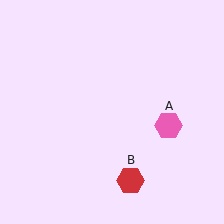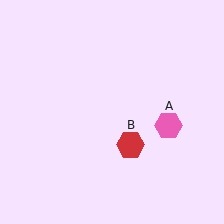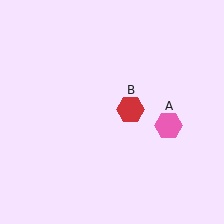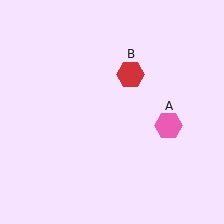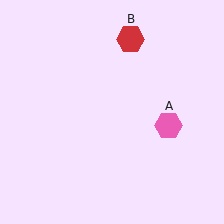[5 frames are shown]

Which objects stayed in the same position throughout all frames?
Pink hexagon (object A) remained stationary.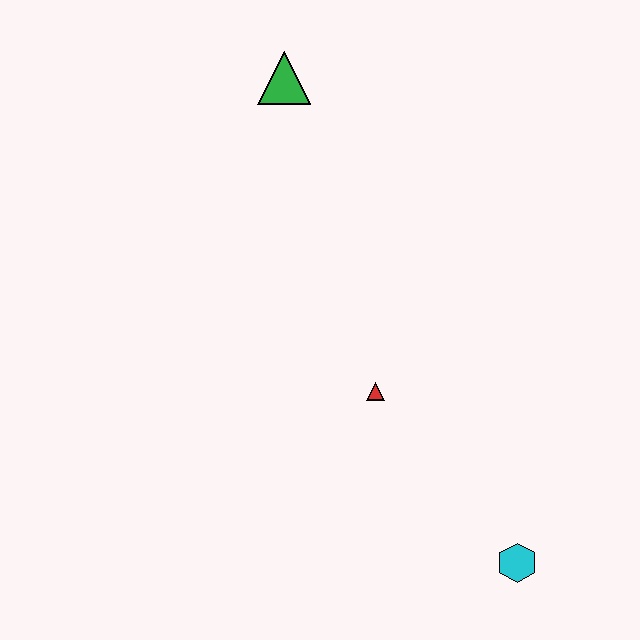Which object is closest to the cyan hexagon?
The red triangle is closest to the cyan hexagon.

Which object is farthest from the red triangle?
The green triangle is farthest from the red triangle.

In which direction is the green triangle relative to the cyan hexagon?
The green triangle is above the cyan hexagon.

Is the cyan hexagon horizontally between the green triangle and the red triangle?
No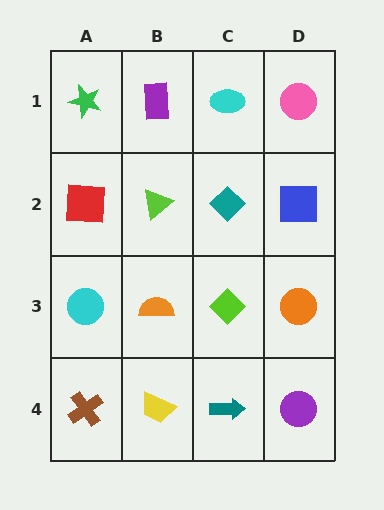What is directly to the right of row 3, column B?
A lime diamond.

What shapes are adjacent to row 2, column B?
A purple rectangle (row 1, column B), an orange semicircle (row 3, column B), a red square (row 2, column A), a teal diamond (row 2, column C).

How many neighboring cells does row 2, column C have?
4.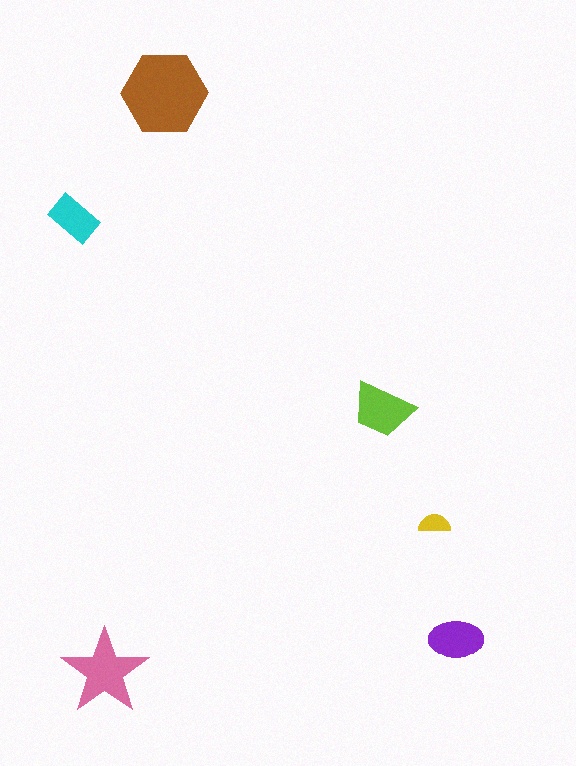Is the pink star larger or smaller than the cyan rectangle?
Larger.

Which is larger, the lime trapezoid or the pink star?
The pink star.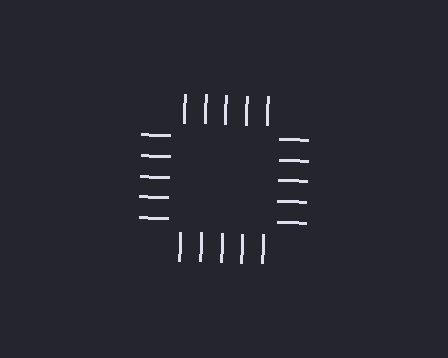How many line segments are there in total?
20 — 5 along each of the 4 edges.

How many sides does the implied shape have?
4 sides — the line-ends trace a square.